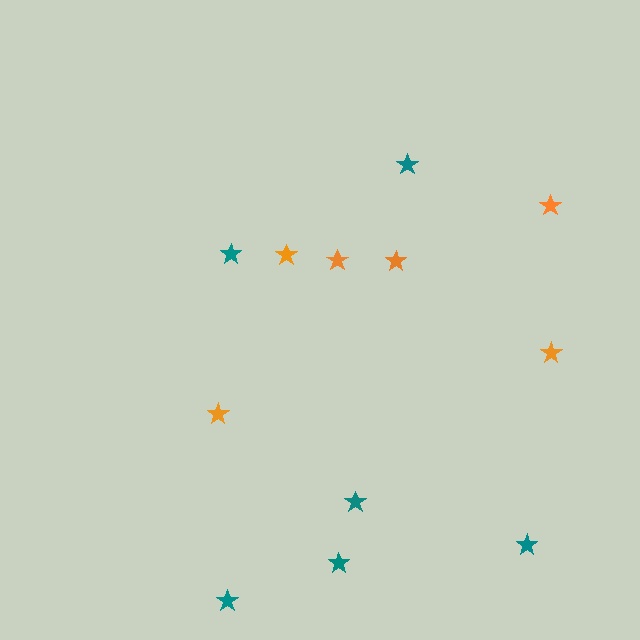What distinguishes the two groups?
There are 2 groups: one group of teal stars (6) and one group of orange stars (6).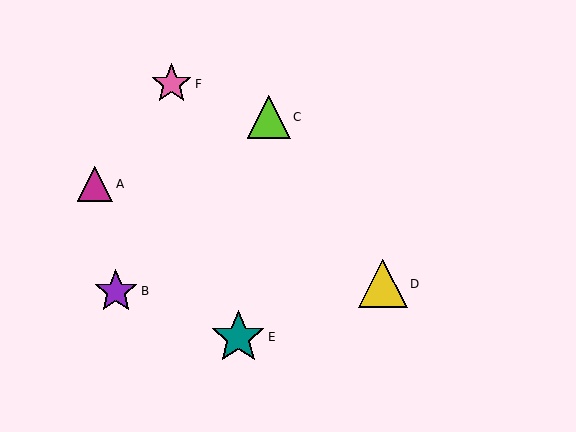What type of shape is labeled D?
Shape D is a yellow triangle.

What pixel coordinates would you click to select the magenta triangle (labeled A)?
Click at (95, 184) to select the magenta triangle A.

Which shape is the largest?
The teal star (labeled E) is the largest.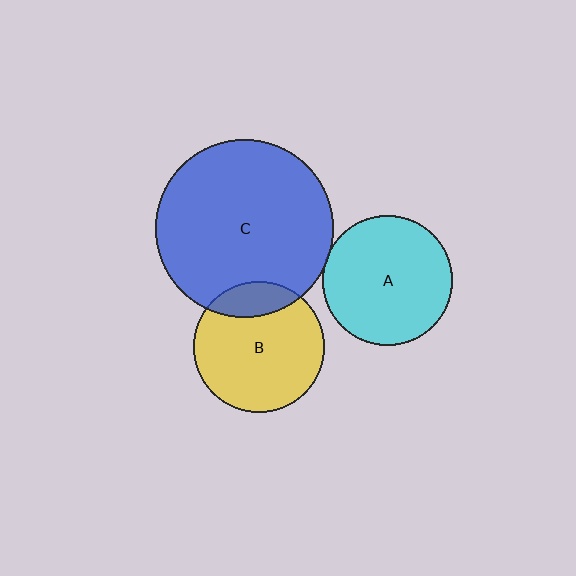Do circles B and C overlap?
Yes.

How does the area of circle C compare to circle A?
Approximately 1.9 times.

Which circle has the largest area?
Circle C (blue).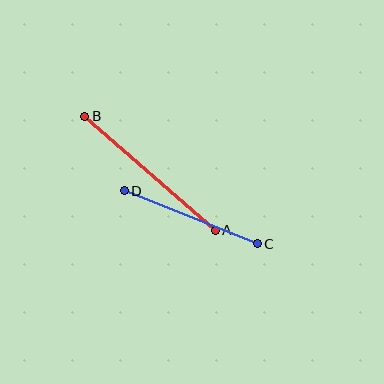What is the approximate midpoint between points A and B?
The midpoint is at approximately (150, 173) pixels.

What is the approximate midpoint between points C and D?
The midpoint is at approximately (191, 217) pixels.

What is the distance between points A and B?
The distance is approximately 174 pixels.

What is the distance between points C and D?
The distance is approximately 144 pixels.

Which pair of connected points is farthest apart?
Points A and B are farthest apart.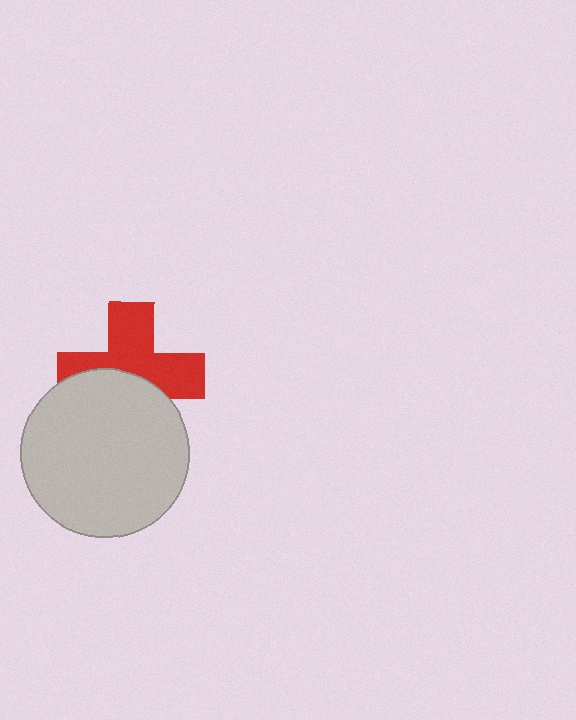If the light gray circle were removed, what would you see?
You would see the complete red cross.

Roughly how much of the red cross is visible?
About half of it is visible (roughly 57%).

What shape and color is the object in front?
The object in front is a light gray circle.